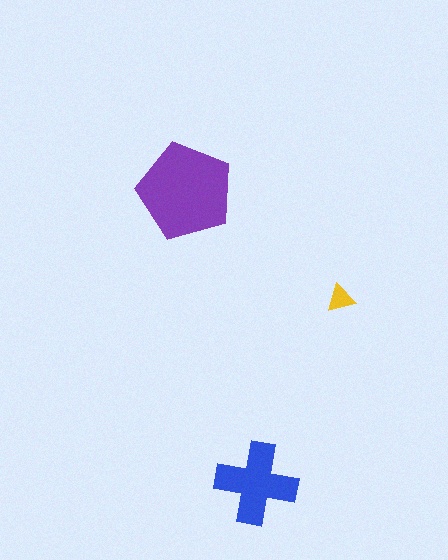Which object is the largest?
The purple pentagon.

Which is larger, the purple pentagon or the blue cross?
The purple pentagon.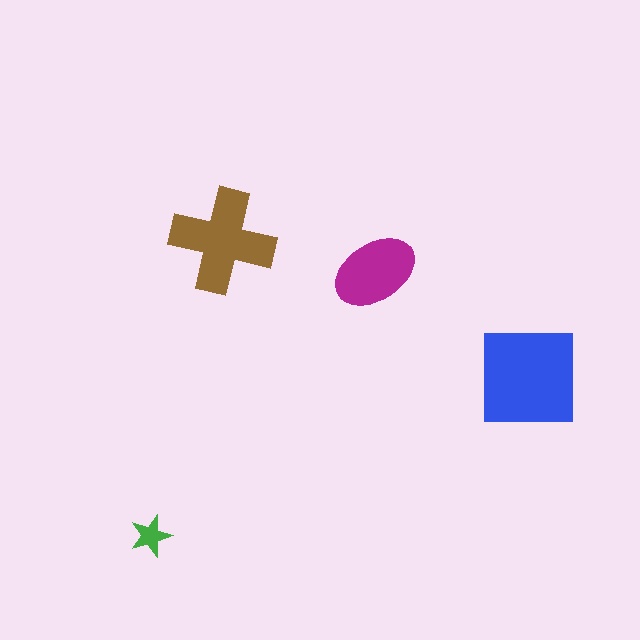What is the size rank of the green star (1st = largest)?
4th.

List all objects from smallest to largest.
The green star, the magenta ellipse, the brown cross, the blue square.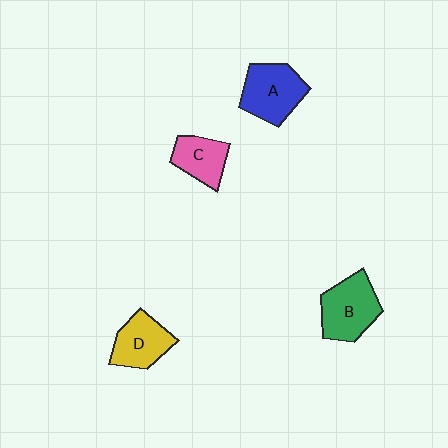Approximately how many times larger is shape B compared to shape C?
Approximately 1.4 times.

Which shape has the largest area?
Shape B (green).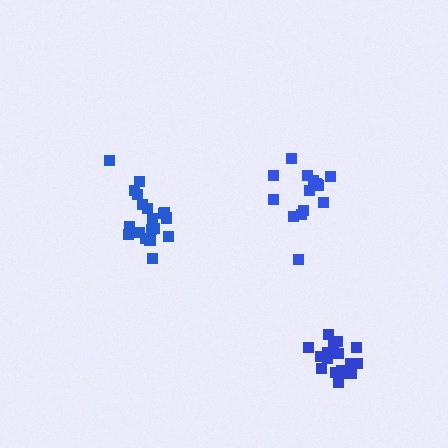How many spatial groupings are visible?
There are 3 spatial groupings.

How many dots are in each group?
Group 1: 15 dots, Group 2: 17 dots, Group 3: 20 dots (52 total).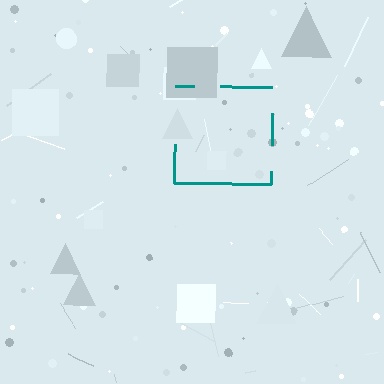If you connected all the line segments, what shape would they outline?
They would outline a square.